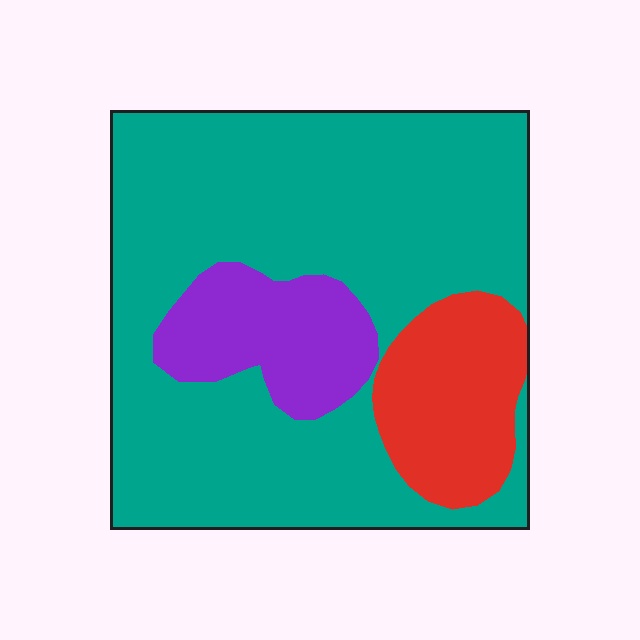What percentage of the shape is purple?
Purple covers about 15% of the shape.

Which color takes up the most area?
Teal, at roughly 70%.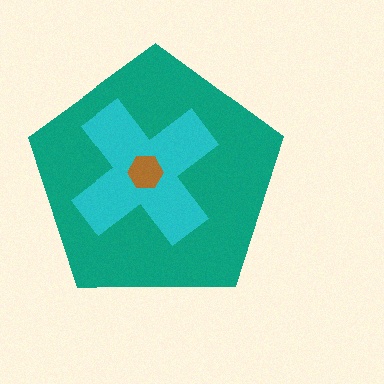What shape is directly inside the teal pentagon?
The cyan cross.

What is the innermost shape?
The brown hexagon.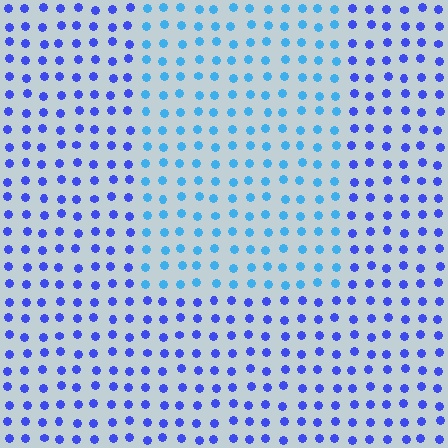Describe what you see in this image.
The image is filled with small blue elements in a uniform arrangement. A rectangle-shaped region is visible where the elements are tinted to a slightly different hue, forming a subtle color boundary.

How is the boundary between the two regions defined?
The boundary is defined purely by a slight shift in hue (about 35 degrees). Spacing, size, and orientation are identical on both sides.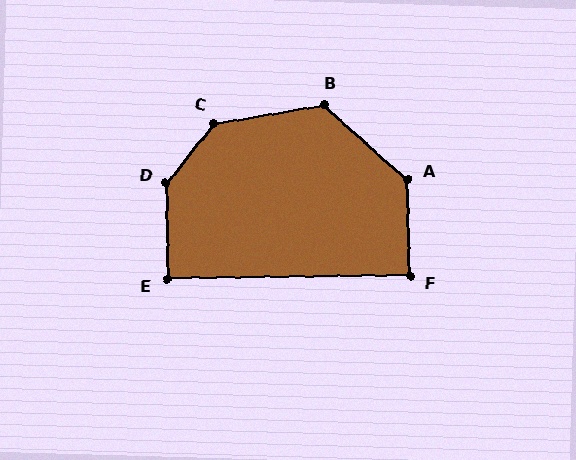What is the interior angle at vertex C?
Approximately 137 degrees (obtuse).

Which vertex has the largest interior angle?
D, at approximately 142 degrees.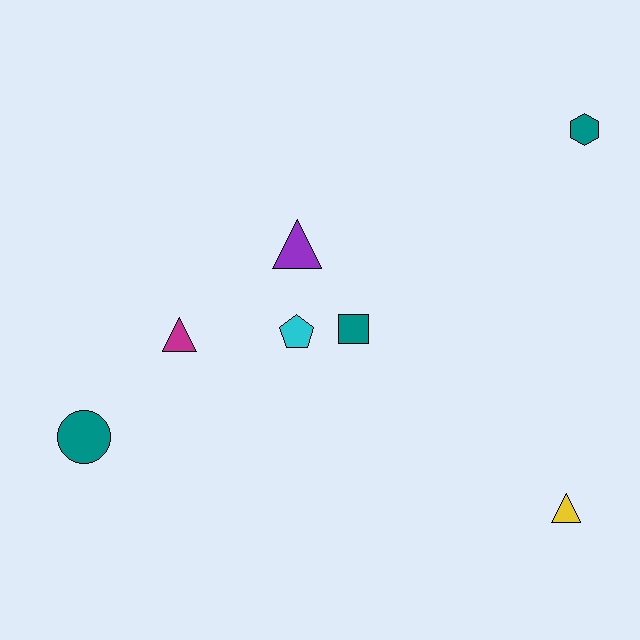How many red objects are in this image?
There are no red objects.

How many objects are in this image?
There are 7 objects.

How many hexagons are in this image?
There is 1 hexagon.